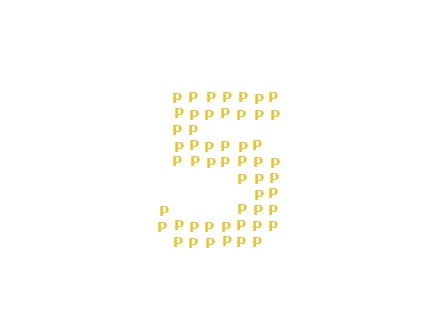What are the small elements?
The small elements are letter P's.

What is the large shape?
The large shape is the digit 5.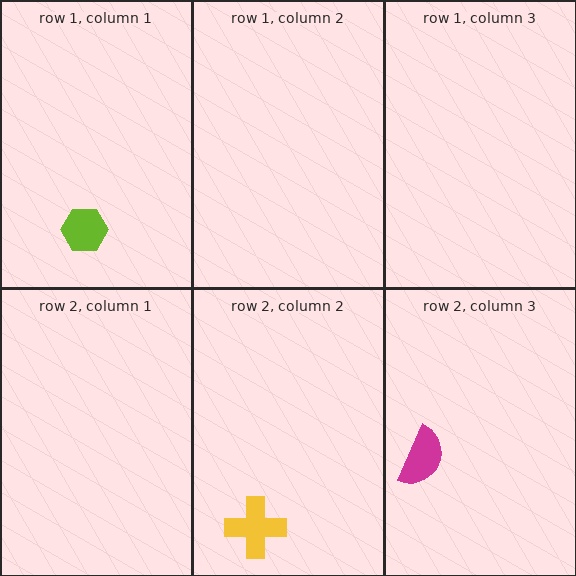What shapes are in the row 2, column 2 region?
The yellow cross.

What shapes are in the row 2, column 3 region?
The magenta semicircle.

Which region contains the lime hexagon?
The row 1, column 1 region.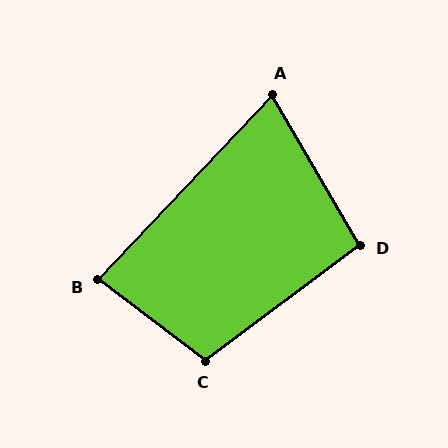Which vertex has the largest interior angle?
C, at approximately 106 degrees.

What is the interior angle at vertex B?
Approximately 84 degrees (acute).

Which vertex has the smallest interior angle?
A, at approximately 74 degrees.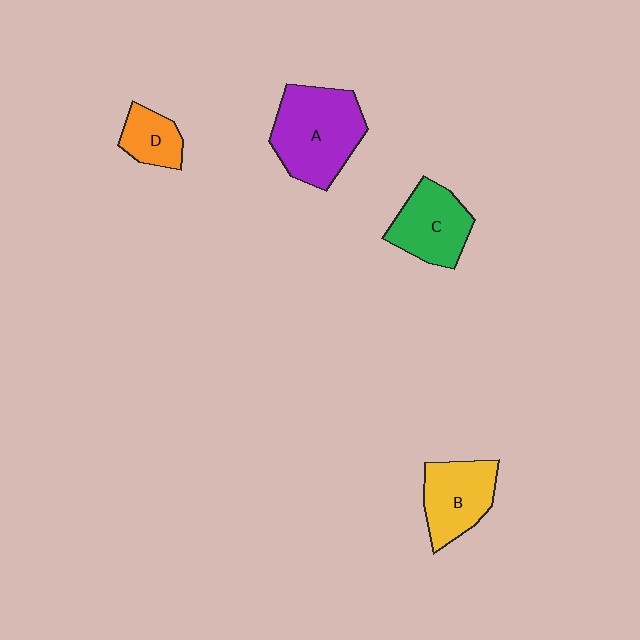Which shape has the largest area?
Shape A (purple).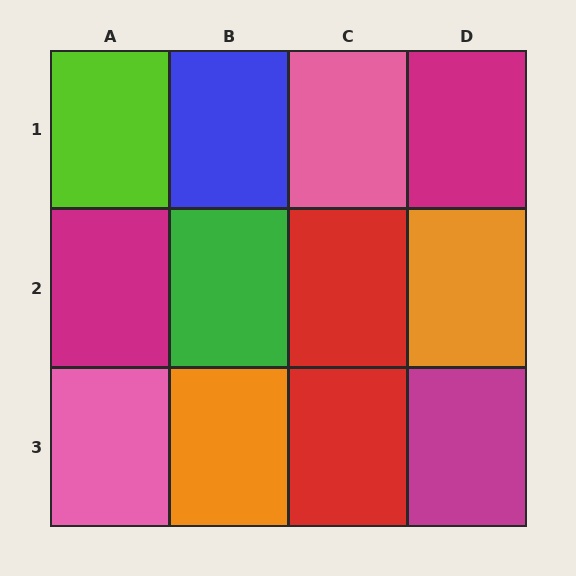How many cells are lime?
1 cell is lime.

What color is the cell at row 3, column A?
Pink.